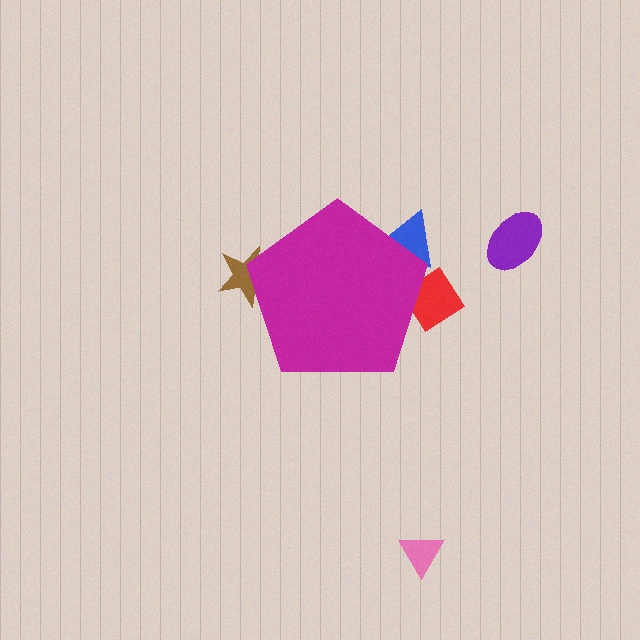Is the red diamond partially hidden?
Yes, the red diamond is partially hidden behind the magenta pentagon.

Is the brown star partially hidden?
Yes, the brown star is partially hidden behind the magenta pentagon.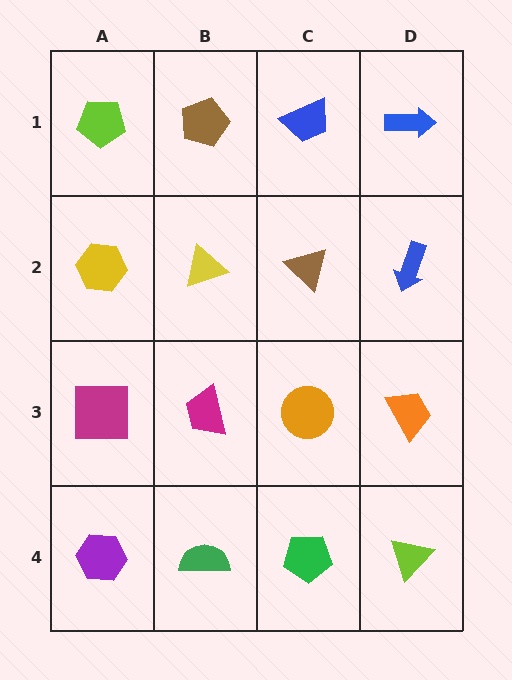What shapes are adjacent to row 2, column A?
A lime pentagon (row 1, column A), a magenta square (row 3, column A), a yellow triangle (row 2, column B).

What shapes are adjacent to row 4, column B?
A magenta trapezoid (row 3, column B), a purple hexagon (row 4, column A), a green pentagon (row 4, column C).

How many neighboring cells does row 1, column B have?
3.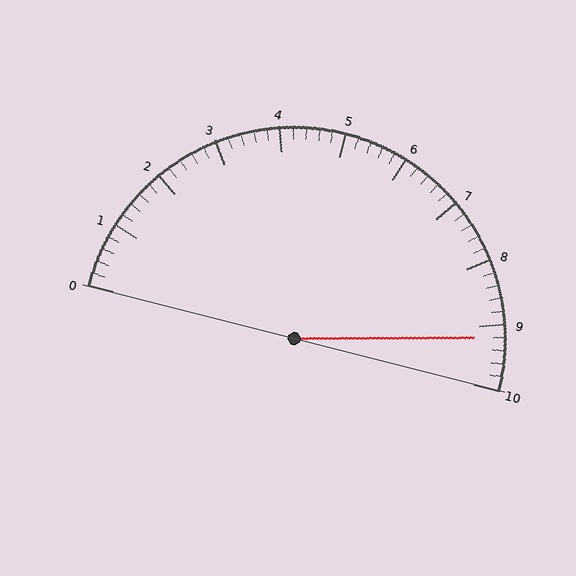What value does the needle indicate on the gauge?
The needle indicates approximately 9.2.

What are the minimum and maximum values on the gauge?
The gauge ranges from 0 to 10.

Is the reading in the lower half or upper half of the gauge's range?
The reading is in the upper half of the range (0 to 10).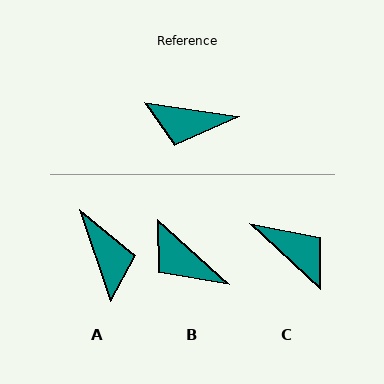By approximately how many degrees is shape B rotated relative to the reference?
Approximately 34 degrees clockwise.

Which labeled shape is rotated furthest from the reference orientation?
C, about 145 degrees away.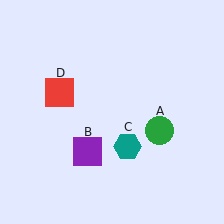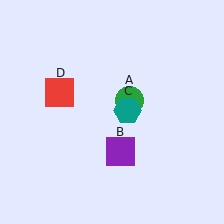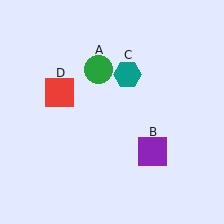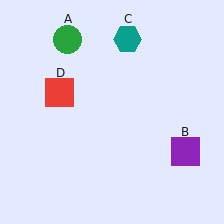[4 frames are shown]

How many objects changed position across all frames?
3 objects changed position: green circle (object A), purple square (object B), teal hexagon (object C).